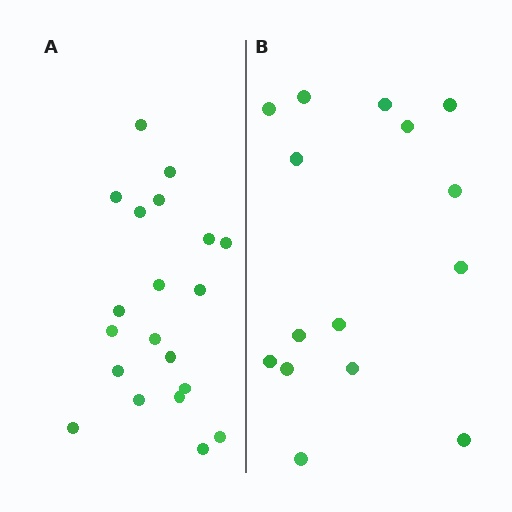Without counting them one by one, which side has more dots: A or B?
Region A (the left region) has more dots.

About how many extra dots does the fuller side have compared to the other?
Region A has about 5 more dots than region B.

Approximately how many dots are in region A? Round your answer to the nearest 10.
About 20 dots.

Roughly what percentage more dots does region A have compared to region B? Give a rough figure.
About 35% more.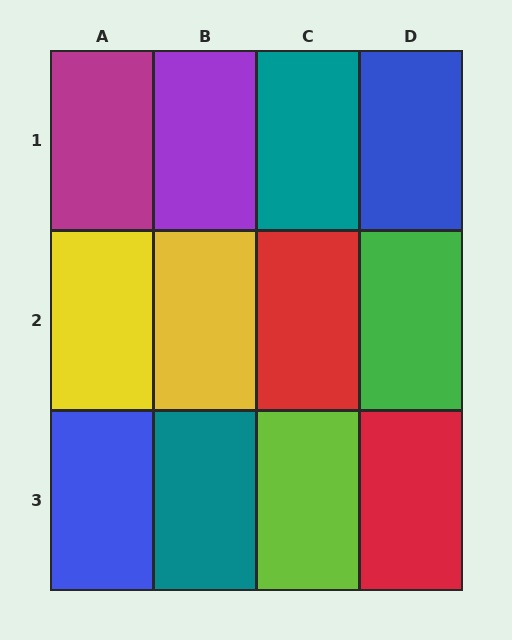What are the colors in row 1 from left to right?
Magenta, purple, teal, blue.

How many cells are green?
1 cell is green.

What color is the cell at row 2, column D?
Green.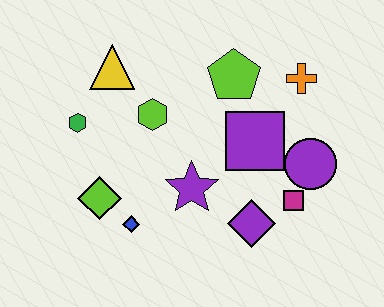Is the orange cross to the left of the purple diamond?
No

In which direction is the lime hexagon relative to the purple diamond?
The lime hexagon is above the purple diamond.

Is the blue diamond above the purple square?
No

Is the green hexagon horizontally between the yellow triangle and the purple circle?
No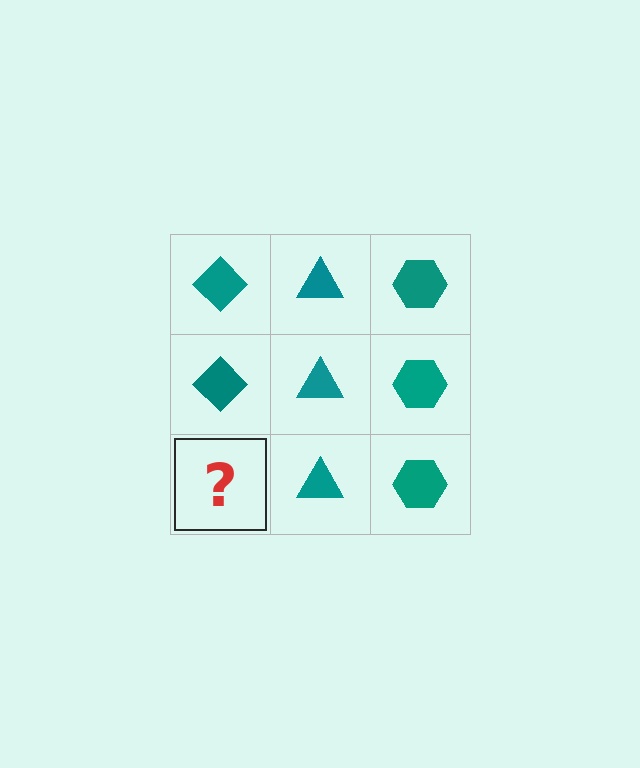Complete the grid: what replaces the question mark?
The question mark should be replaced with a teal diamond.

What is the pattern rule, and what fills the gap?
The rule is that each column has a consistent shape. The gap should be filled with a teal diamond.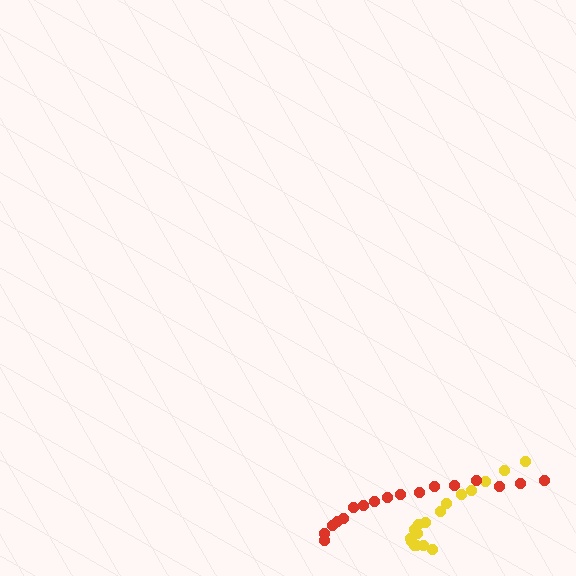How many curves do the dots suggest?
There are 2 distinct paths.